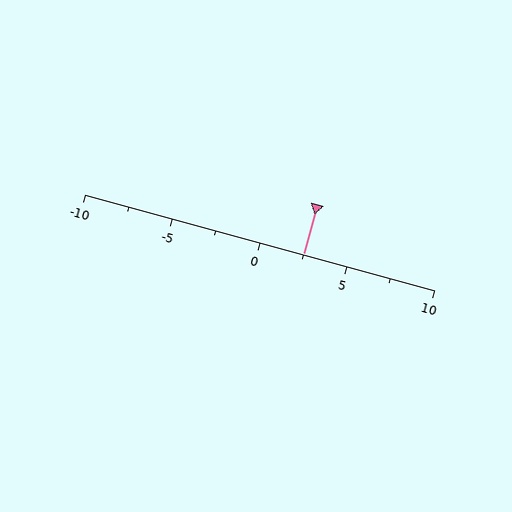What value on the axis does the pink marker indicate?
The marker indicates approximately 2.5.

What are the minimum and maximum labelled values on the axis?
The axis runs from -10 to 10.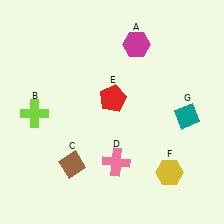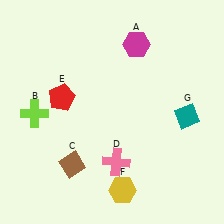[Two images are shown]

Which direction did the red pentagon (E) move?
The red pentagon (E) moved left.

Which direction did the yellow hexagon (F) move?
The yellow hexagon (F) moved left.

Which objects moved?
The objects that moved are: the red pentagon (E), the yellow hexagon (F).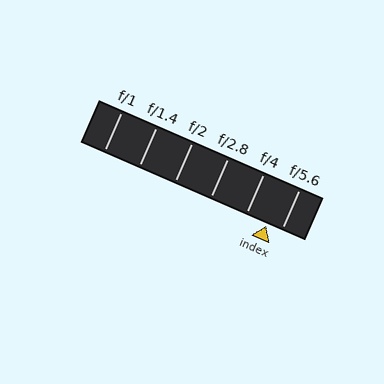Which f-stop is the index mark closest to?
The index mark is closest to f/5.6.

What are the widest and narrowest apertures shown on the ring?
The widest aperture shown is f/1 and the narrowest is f/5.6.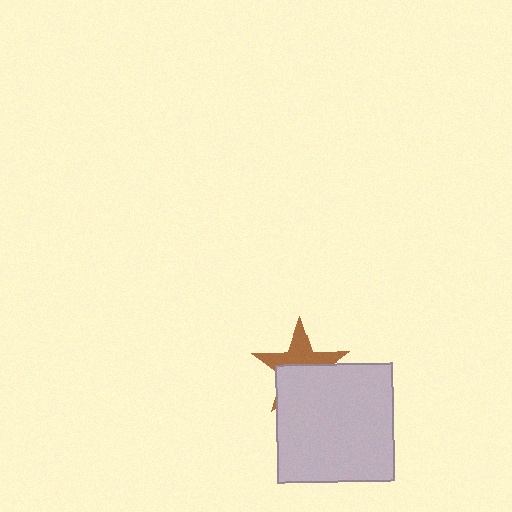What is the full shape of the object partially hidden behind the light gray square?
The partially hidden object is a brown star.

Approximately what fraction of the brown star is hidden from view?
Roughly 52% of the brown star is hidden behind the light gray square.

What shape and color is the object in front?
The object in front is a light gray square.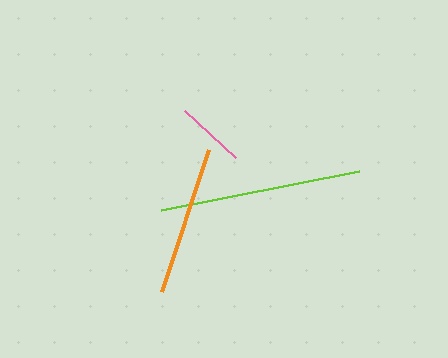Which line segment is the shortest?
The pink line is the shortest at approximately 70 pixels.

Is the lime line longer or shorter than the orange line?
The lime line is longer than the orange line.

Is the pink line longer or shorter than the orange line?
The orange line is longer than the pink line.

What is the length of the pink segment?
The pink segment is approximately 70 pixels long.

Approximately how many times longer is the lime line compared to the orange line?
The lime line is approximately 1.4 times the length of the orange line.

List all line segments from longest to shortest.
From longest to shortest: lime, orange, pink.